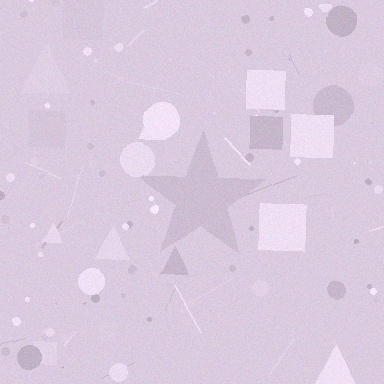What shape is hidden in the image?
A star is hidden in the image.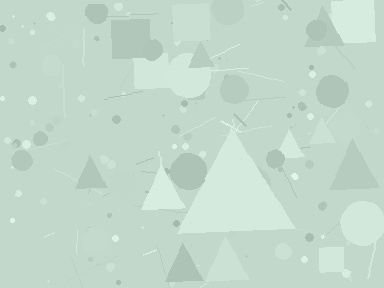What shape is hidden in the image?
A triangle is hidden in the image.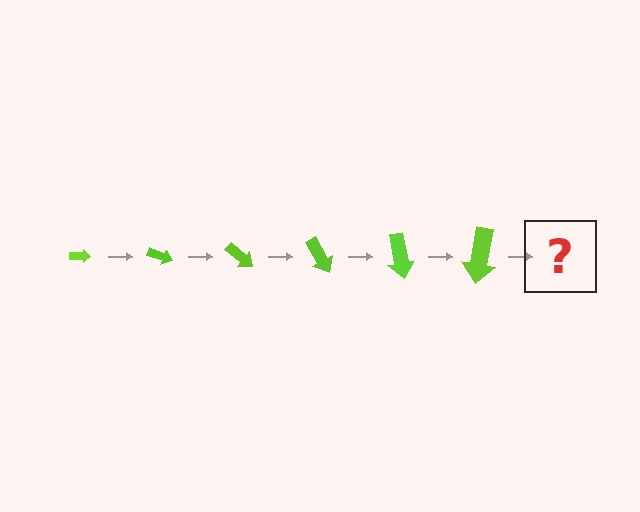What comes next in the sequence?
The next element should be an arrow, larger than the previous one and rotated 120 degrees from the start.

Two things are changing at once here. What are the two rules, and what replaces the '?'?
The two rules are that the arrow grows larger each step and it rotates 20 degrees each step. The '?' should be an arrow, larger than the previous one and rotated 120 degrees from the start.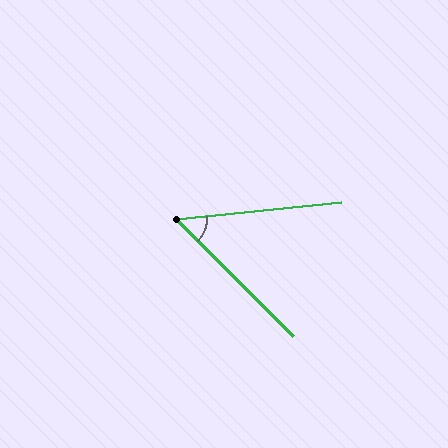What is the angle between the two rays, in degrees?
Approximately 51 degrees.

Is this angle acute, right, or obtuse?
It is acute.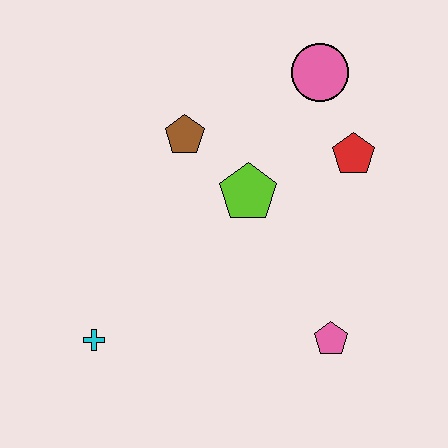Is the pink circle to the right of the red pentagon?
No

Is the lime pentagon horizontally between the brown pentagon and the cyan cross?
No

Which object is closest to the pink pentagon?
The lime pentagon is closest to the pink pentagon.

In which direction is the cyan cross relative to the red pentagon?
The cyan cross is to the left of the red pentagon.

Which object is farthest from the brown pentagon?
The pink pentagon is farthest from the brown pentagon.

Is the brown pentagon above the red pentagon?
Yes